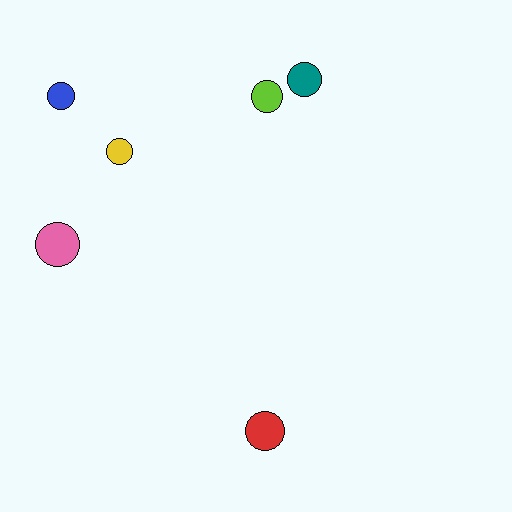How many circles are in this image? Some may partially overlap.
There are 6 circles.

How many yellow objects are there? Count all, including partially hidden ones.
There is 1 yellow object.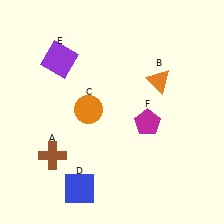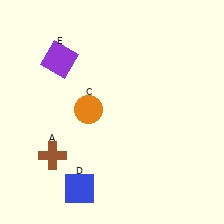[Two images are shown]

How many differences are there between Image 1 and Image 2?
There are 2 differences between the two images.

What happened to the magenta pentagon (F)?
The magenta pentagon (F) was removed in Image 2. It was in the bottom-right area of Image 1.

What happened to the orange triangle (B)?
The orange triangle (B) was removed in Image 2. It was in the top-right area of Image 1.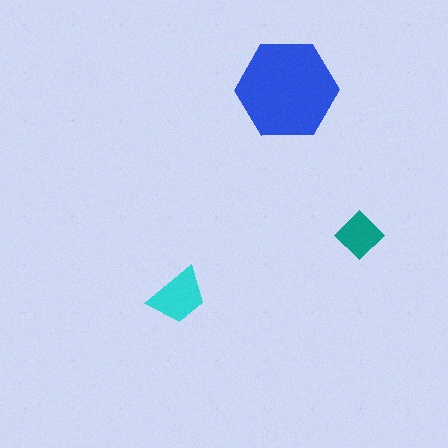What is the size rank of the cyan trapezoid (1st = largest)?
2nd.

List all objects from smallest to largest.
The teal diamond, the cyan trapezoid, the blue hexagon.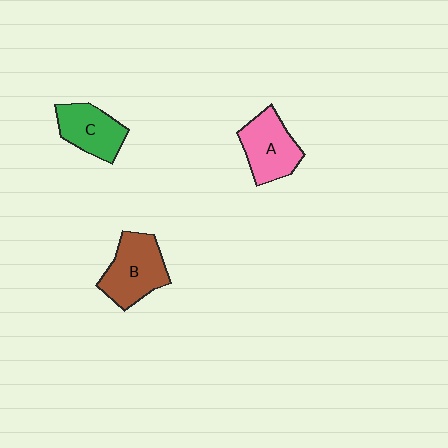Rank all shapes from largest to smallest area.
From largest to smallest: B (brown), A (pink), C (green).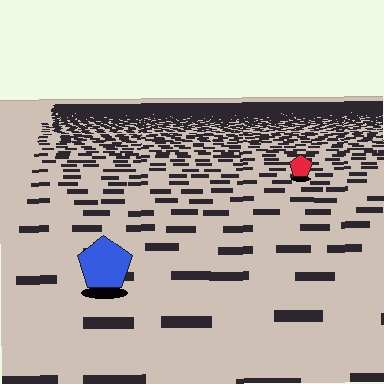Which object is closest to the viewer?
The blue pentagon is closest. The texture marks near it are larger and more spread out.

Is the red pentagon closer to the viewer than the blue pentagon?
No. The blue pentagon is closer — you can tell from the texture gradient: the ground texture is coarser near it.